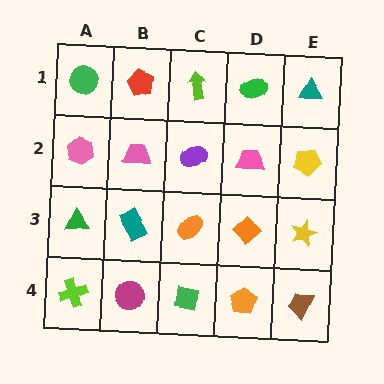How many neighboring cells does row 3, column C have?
4.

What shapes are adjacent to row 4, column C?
An orange ellipse (row 3, column C), a magenta circle (row 4, column B), an orange pentagon (row 4, column D).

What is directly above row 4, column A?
A green triangle.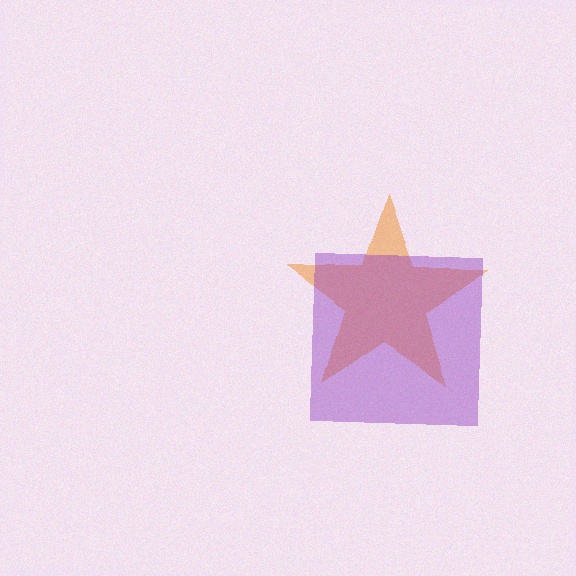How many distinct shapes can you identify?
There are 2 distinct shapes: an orange star, a purple square.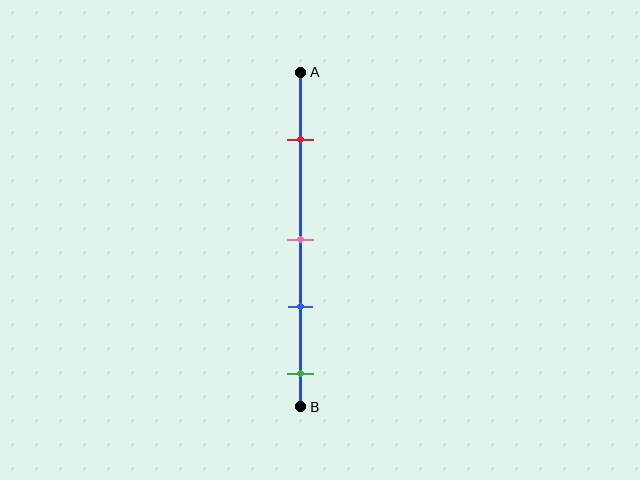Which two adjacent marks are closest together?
The pink and blue marks are the closest adjacent pair.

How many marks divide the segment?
There are 4 marks dividing the segment.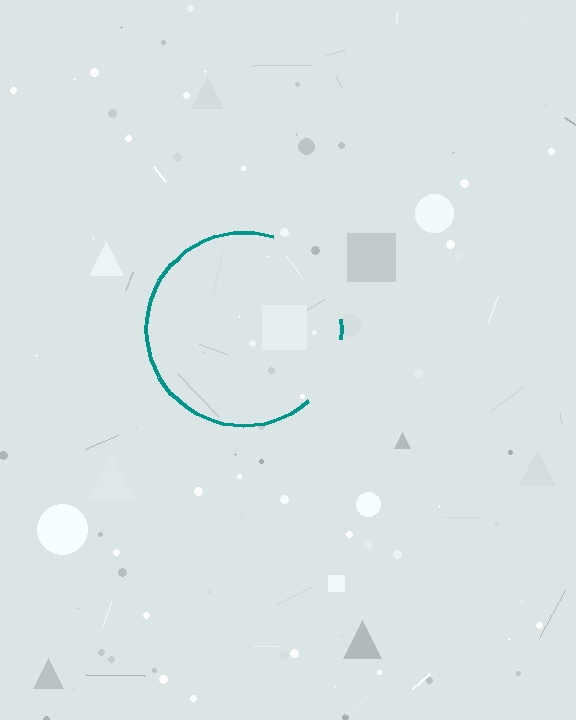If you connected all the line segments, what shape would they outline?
They would outline a circle.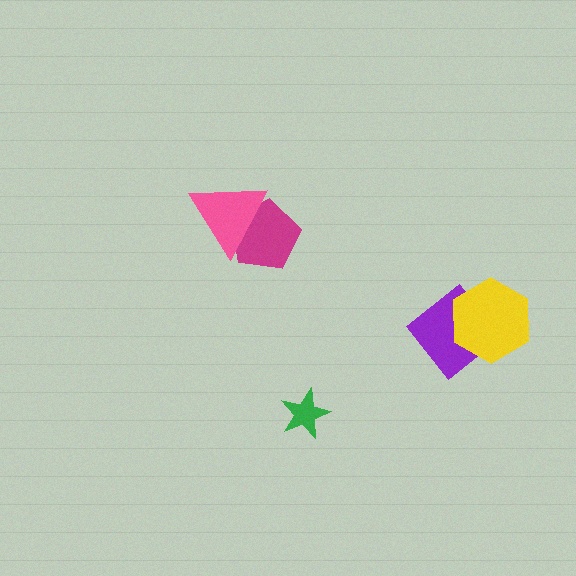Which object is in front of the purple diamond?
The yellow hexagon is in front of the purple diamond.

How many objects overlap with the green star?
0 objects overlap with the green star.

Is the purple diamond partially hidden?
Yes, it is partially covered by another shape.